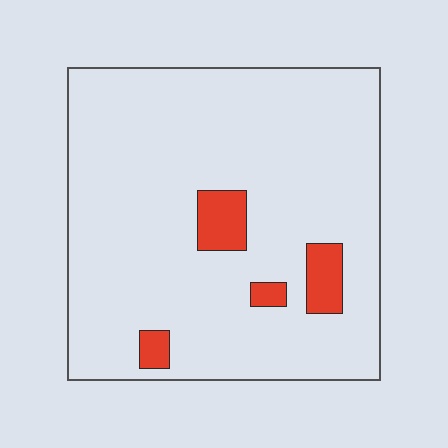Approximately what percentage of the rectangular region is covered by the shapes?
Approximately 10%.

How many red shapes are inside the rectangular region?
4.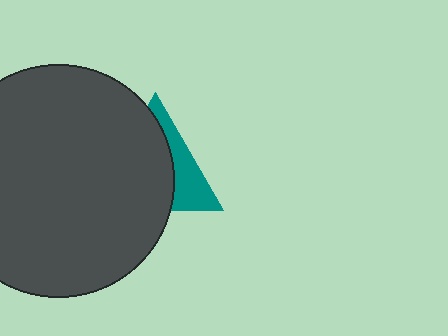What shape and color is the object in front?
The object in front is a dark gray circle.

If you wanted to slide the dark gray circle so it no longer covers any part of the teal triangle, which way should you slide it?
Slide it left — that is the most direct way to separate the two shapes.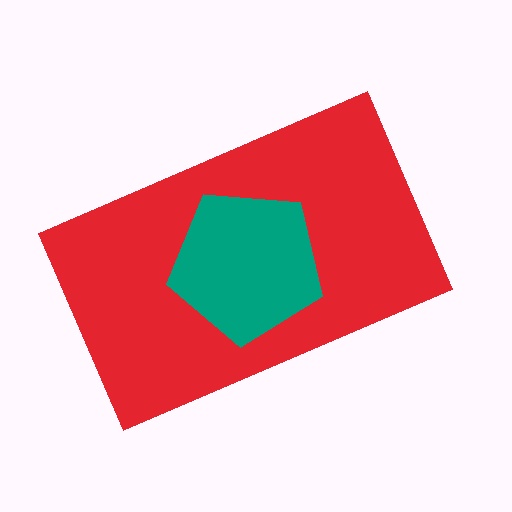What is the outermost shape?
The red rectangle.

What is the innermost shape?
The teal pentagon.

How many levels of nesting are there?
2.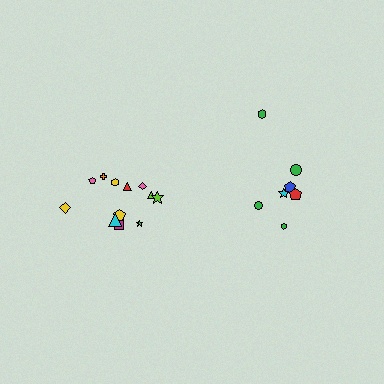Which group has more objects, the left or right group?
The left group.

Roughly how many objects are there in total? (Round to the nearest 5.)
Roughly 20 objects in total.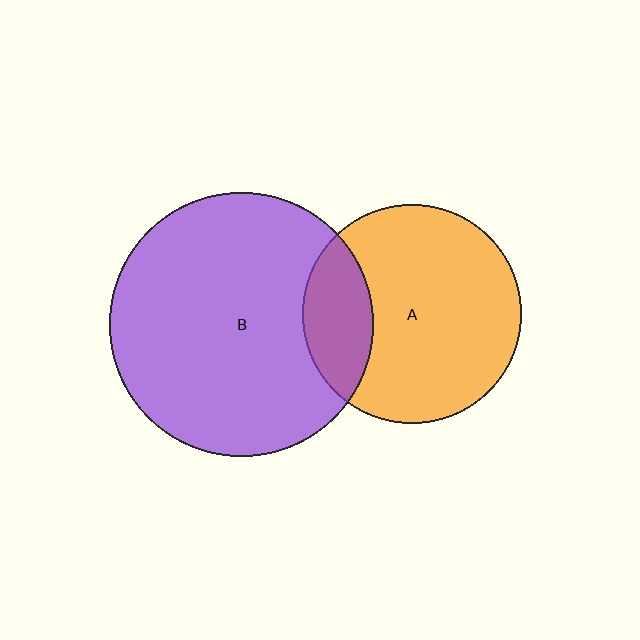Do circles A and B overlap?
Yes.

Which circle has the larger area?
Circle B (purple).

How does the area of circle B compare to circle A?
Approximately 1.5 times.